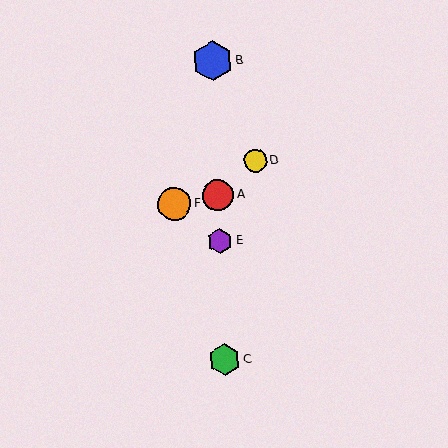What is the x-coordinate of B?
Object B is at x≈213.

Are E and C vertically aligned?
Yes, both are at x≈220.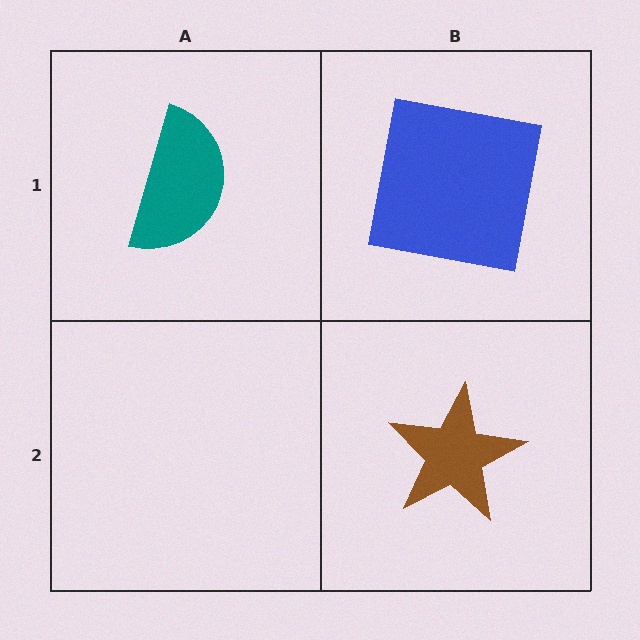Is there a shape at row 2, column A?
No, that cell is empty.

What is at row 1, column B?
A blue square.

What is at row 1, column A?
A teal semicircle.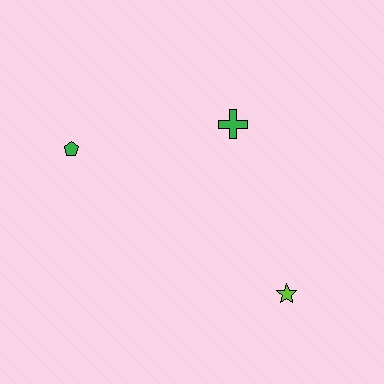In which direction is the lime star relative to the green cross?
The lime star is below the green cross.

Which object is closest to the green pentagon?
The green cross is closest to the green pentagon.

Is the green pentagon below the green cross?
Yes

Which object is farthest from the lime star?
The green pentagon is farthest from the lime star.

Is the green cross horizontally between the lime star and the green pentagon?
Yes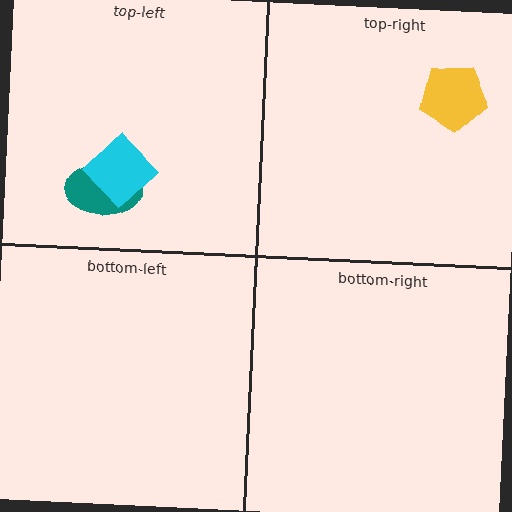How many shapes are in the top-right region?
1.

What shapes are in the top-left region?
The teal ellipse, the cyan diamond.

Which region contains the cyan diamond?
The top-left region.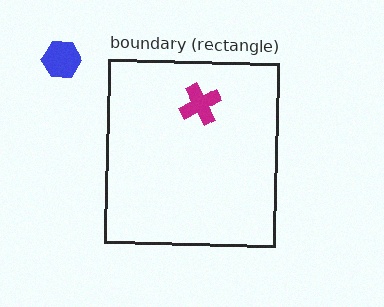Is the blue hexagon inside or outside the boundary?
Outside.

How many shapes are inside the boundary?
1 inside, 1 outside.